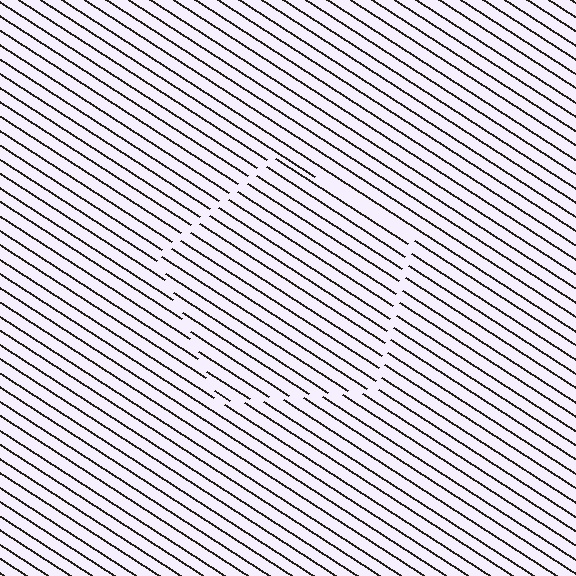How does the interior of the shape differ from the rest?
The interior of the shape contains the same grating, shifted by half a period — the contour is defined by the phase discontinuity where line-ends from the inner and outer gratings abut.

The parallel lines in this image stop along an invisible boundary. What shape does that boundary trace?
An illusory pentagon. The interior of the shape contains the same grating, shifted by half a period — the contour is defined by the phase discontinuity where line-ends from the inner and outer gratings abut.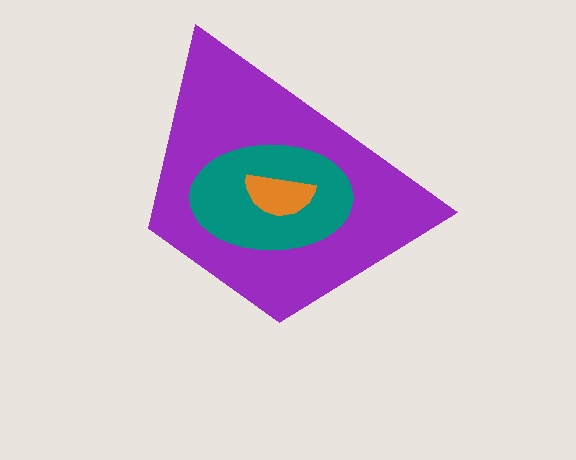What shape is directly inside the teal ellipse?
The orange semicircle.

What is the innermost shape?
The orange semicircle.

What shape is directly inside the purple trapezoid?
The teal ellipse.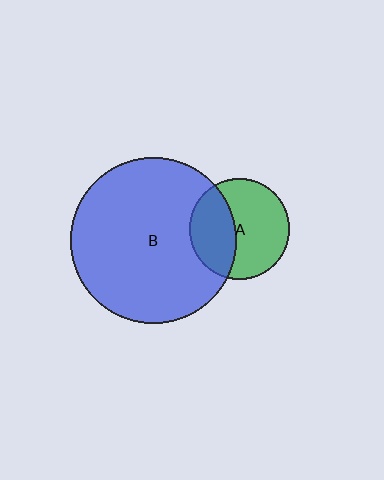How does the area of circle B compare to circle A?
Approximately 2.7 times.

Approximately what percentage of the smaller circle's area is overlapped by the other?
Approximately 40%.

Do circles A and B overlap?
Yes.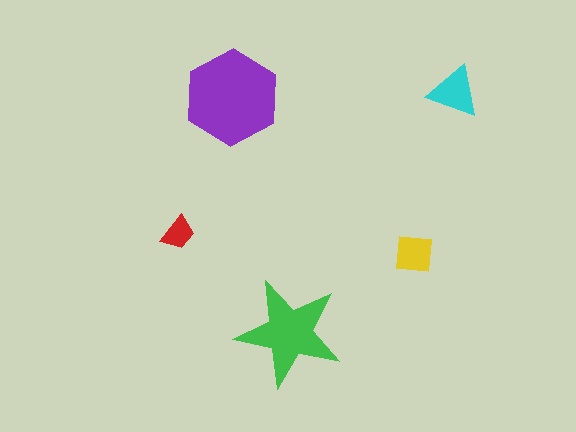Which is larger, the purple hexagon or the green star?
The purple hexagon.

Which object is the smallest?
The red trapezoid.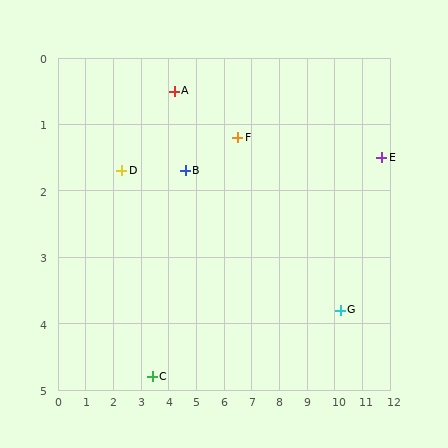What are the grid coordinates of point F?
Point F is at approximately (6.5, 1.2).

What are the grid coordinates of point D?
Point D is at approximately (2.3, 1.7).